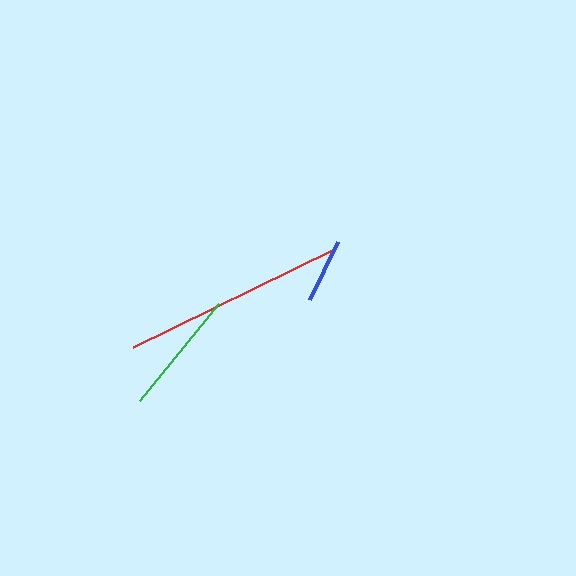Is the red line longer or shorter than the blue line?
The red line is longer than the blue line.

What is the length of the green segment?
The green segment is approximately 125 pixels long.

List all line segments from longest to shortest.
From longest to shortest: red, green, blue.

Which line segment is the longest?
The red line is the longest at approximately 224 pixels.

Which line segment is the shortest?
The blue line is the shortest at approximately 64 pixels.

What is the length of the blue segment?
The blue segment is approximately 64 pixels long.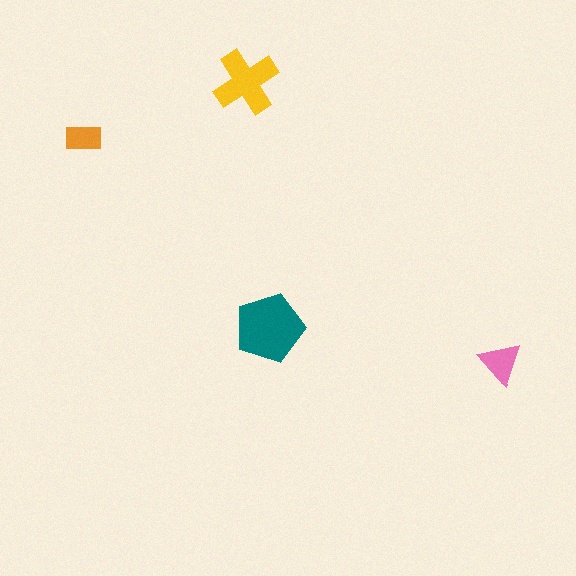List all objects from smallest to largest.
The orange rectangle, the pink triangle, the yellow cross, the teal pentagon.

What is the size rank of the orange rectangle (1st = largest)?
4th.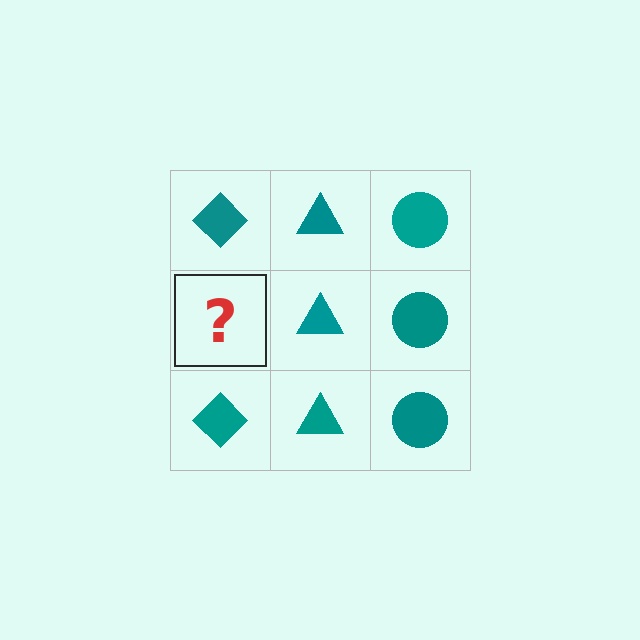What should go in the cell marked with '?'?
The missing cell should contain a teal diamond.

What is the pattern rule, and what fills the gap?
The rule is that each column has a consistent shape. The gap should be filled with a teal diamond.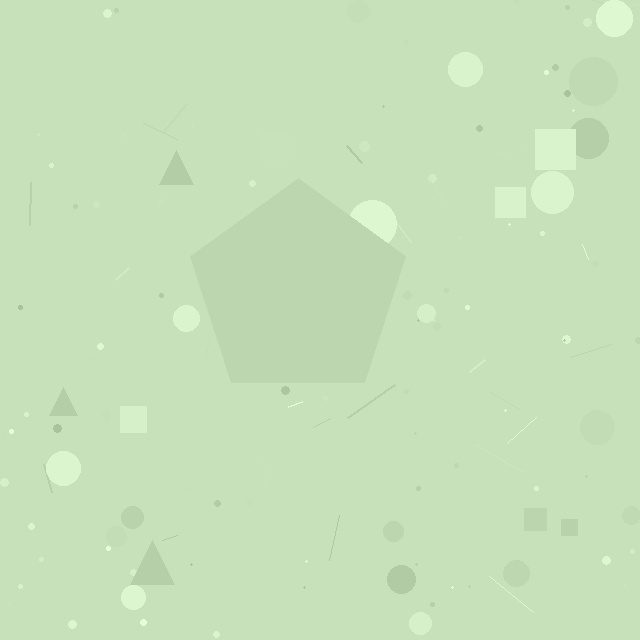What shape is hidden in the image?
A pentagon is hidden in the image.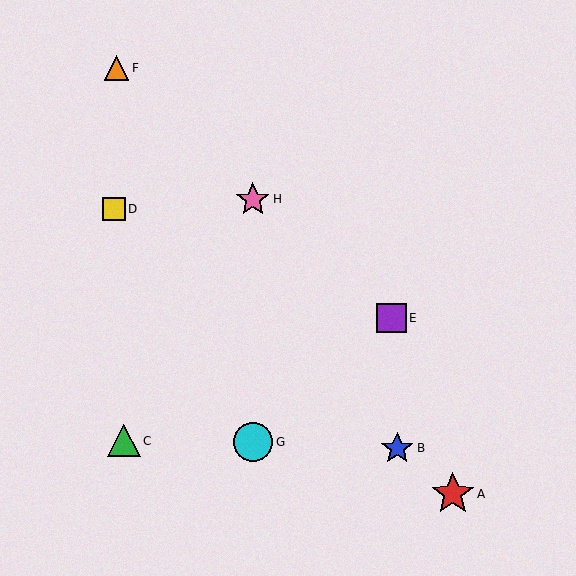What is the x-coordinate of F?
Object F is at x≈117.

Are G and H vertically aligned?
Yes, both are at x≈253.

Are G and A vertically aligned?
No, G is at x≈253 and A is at x≈453.